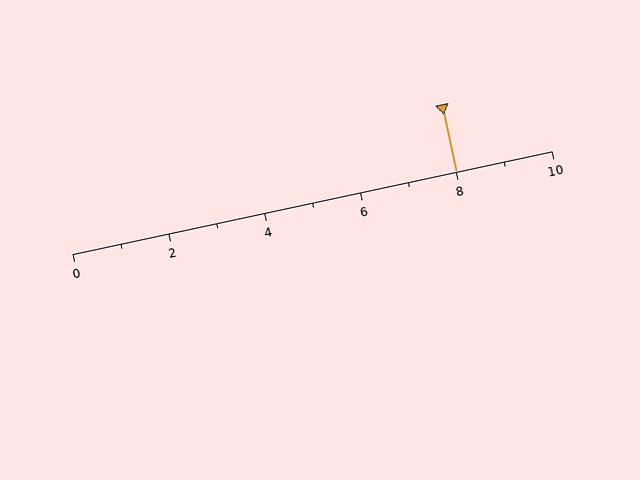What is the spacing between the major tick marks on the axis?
The major ticks are spaced 2 apart.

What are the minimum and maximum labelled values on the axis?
The axis runs from 0 to 10.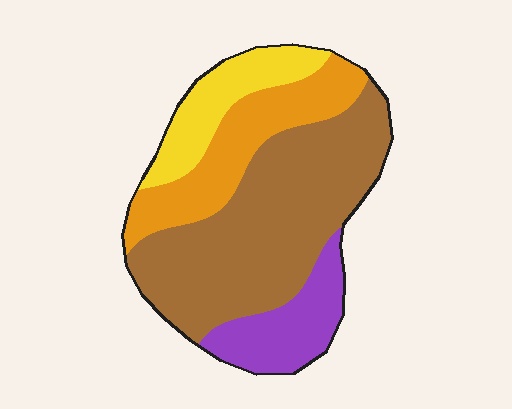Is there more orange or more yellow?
Orange.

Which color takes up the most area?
Brown, at roughly 50%.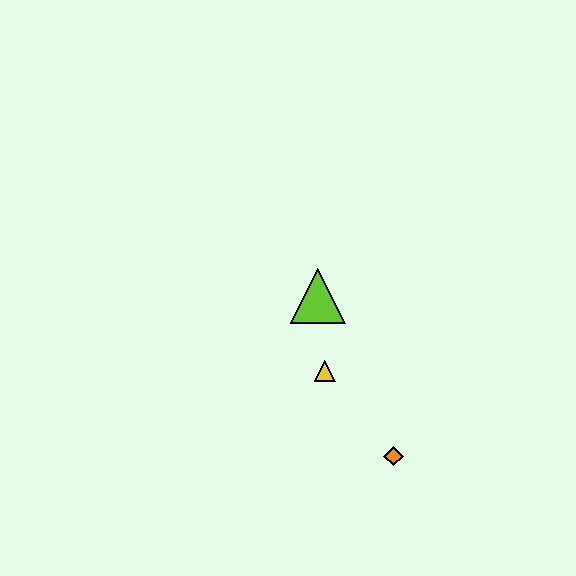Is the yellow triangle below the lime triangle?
Yes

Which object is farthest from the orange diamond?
The lime triangle is farthest from the orange diamond.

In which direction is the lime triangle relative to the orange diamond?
The lime triangle is above the orange diamond.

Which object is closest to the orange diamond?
The yellow triangle is closest to the orange diamond.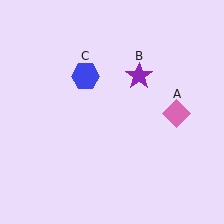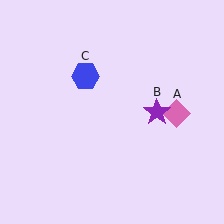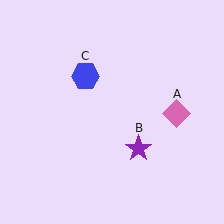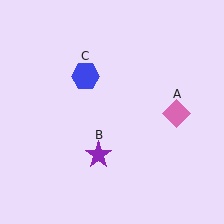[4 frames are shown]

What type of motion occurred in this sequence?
The purple star (object B) rotated clockwise around the center of the scene.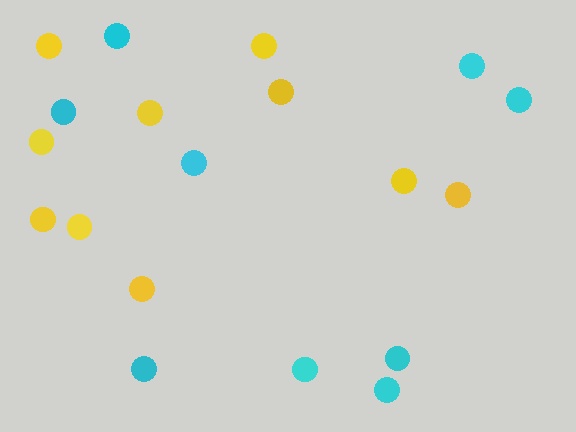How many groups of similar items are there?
There are 2 groups: one group of cyan circles (9) and one group of yellow circles (10).